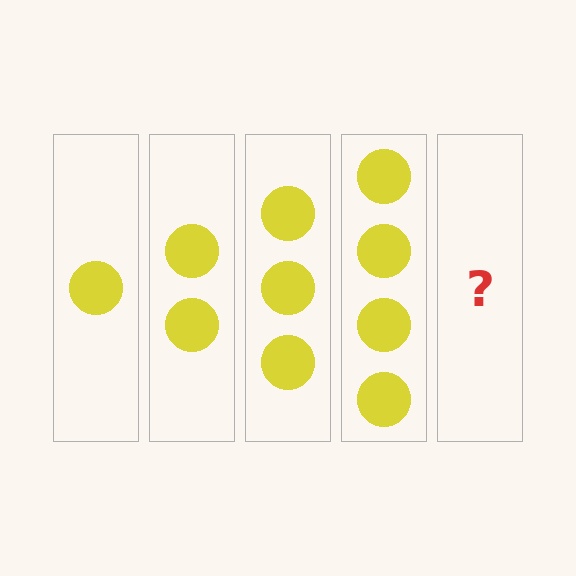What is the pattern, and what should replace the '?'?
The pattern is that each step adds one more circle. The '?' should be 5 circles.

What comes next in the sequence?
The next element should be 5 circles.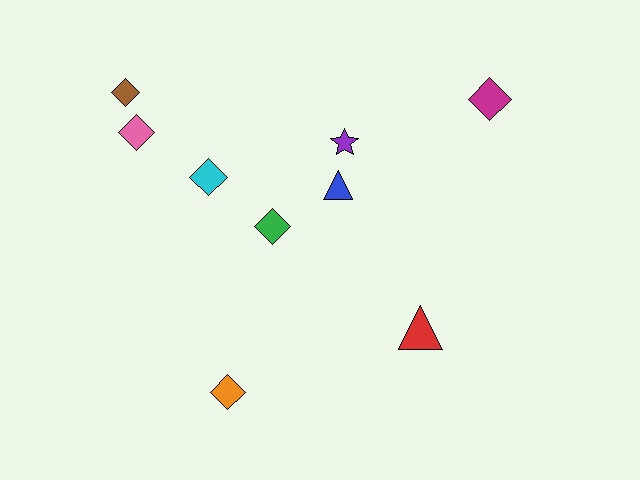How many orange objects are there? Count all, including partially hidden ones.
There is 1 orange object.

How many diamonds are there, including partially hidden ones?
There are 6 diamonds.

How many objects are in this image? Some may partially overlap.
There are 9 objects.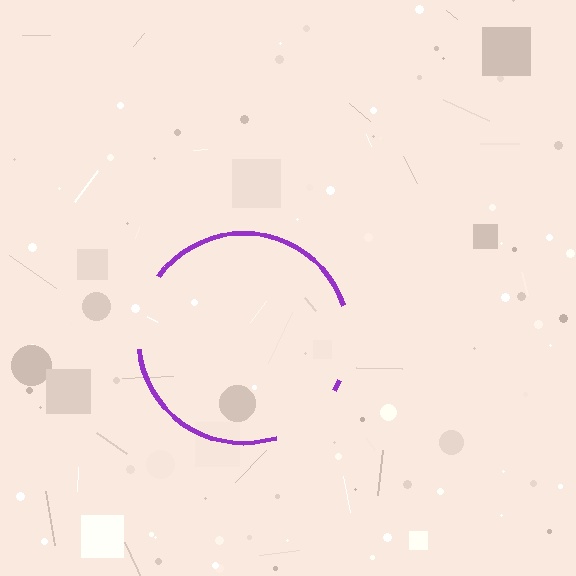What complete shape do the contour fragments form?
The contour fragments form a circle.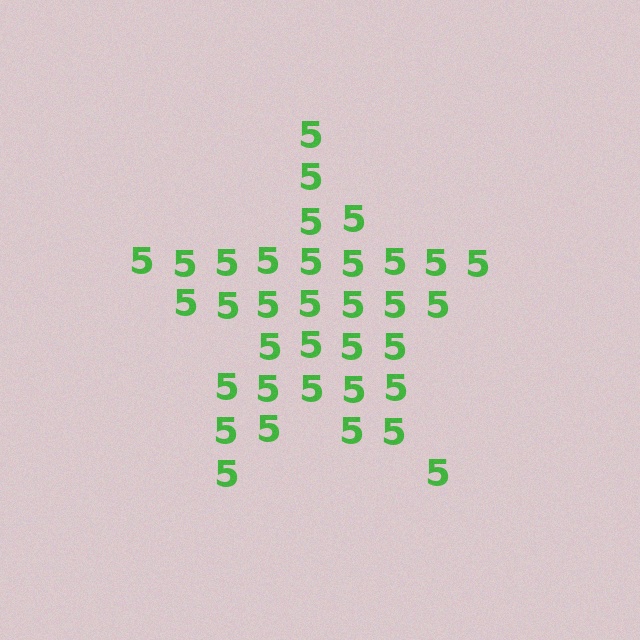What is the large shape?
The large shape is a star.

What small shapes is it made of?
It is made of small digit 5's.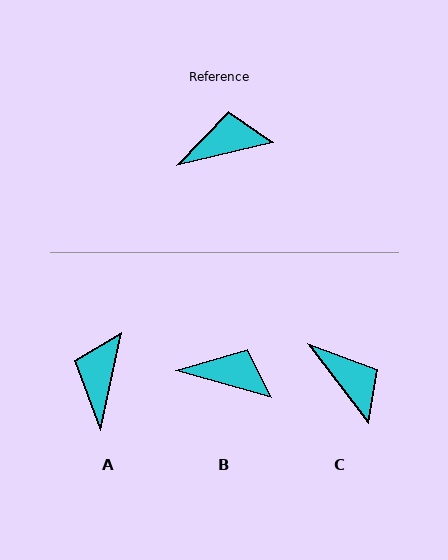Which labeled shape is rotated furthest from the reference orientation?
C, about 66 degrees away.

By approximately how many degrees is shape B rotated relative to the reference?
Approximately 30 degrees clockwise.